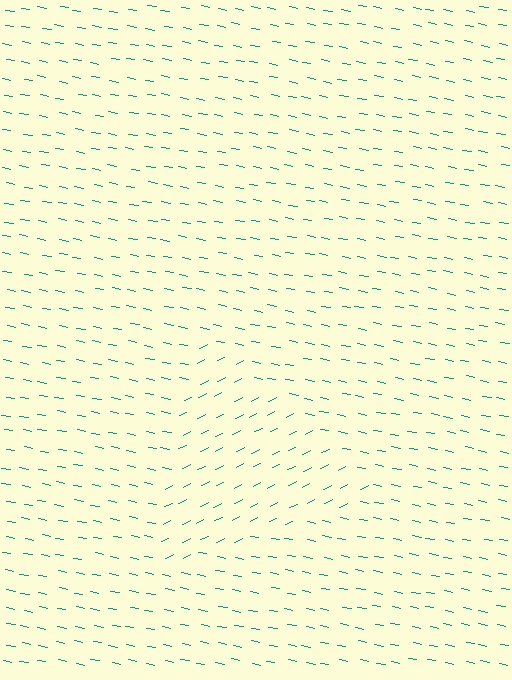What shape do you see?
I see a triangle.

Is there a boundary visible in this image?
Yes, there is a texture boundary formed by a change in line orientation.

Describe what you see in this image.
The image is filled with small teal line segments. A triangle region in the image has lines oriented differently from the surrounding lines, creating a visible texture boundary.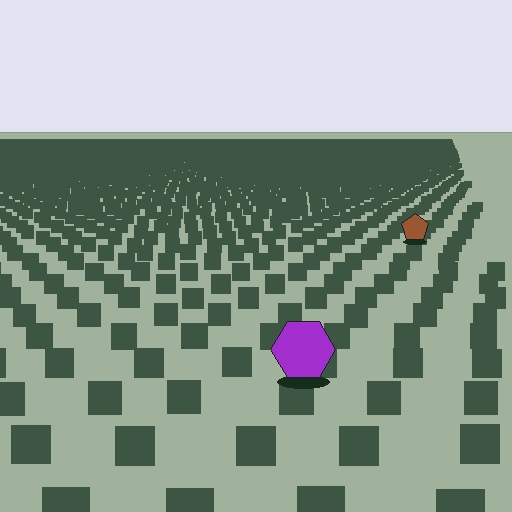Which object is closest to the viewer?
The purple hexagon is closest. The texture marks near it are larger and more spread out.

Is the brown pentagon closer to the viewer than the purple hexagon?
No. The purple hexagon is closer — you can tell from the texture gradient: the ground texture is coarser near it.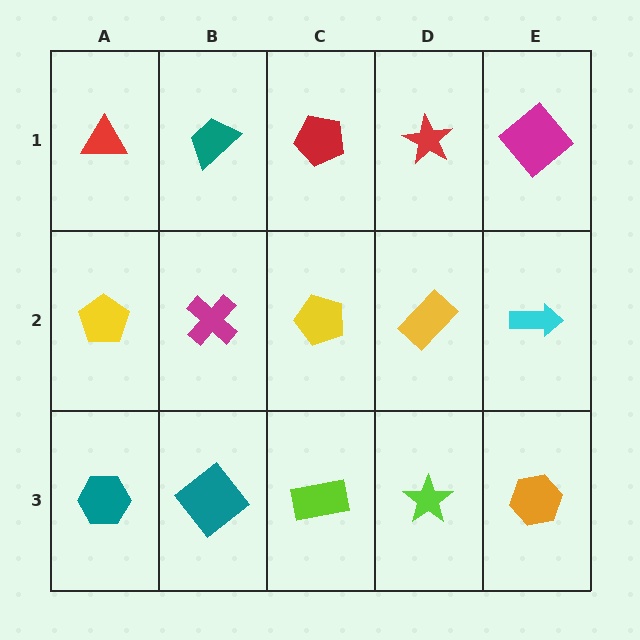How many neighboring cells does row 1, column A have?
2.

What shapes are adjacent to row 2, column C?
A red pentagon (row 1, column C), a lime rectangle (row 3, column C), a magenta cross (row 2, column B), a yellow rectangle (row 2, column D).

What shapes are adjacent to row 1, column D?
A yellow rectangle (row 2, column D), a red pentagon (row 1, column C), a magenta diamond (row 1, column E).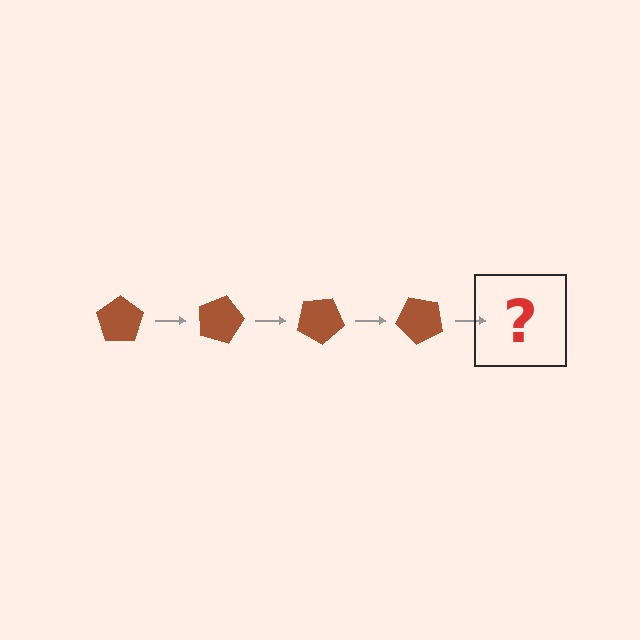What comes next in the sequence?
The next element should be a brown pentagon rotated 60 degrees.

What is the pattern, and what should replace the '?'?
The pattern is that the pentagon rotates 15 degrees each step. The '?' should be a brown pentagon rotated 60 degrees.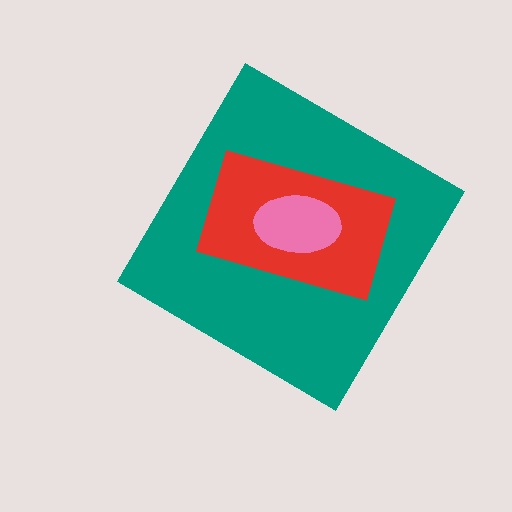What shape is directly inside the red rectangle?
The pink ellipse.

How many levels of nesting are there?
3.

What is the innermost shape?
The pink ellipse.